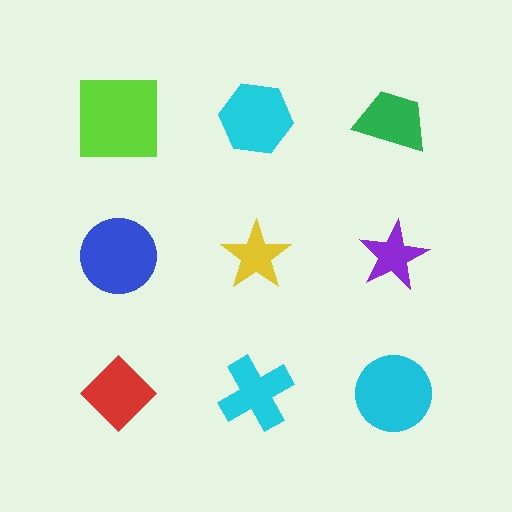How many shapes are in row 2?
3 shapes.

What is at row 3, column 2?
A cyan cross.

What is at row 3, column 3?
A cyan circle.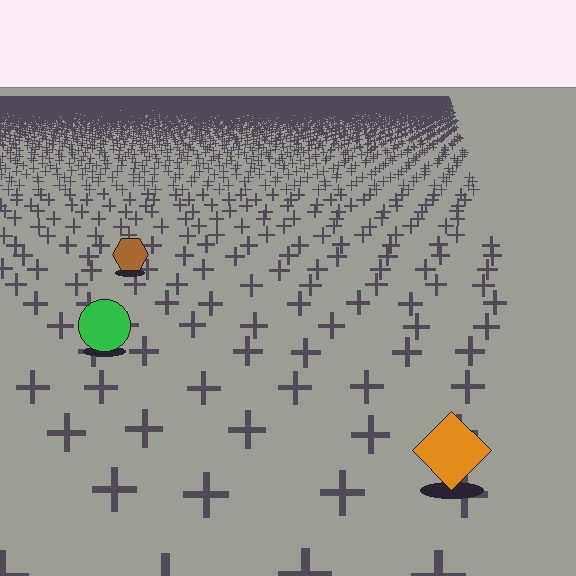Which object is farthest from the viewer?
The brown hexagon is farthest from the viewer. It appears smaller and the ground texture around it is denser.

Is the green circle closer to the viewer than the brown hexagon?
Yes. The green circle is closer — you can tell from the texture gradient: the ground texture is coarser near it.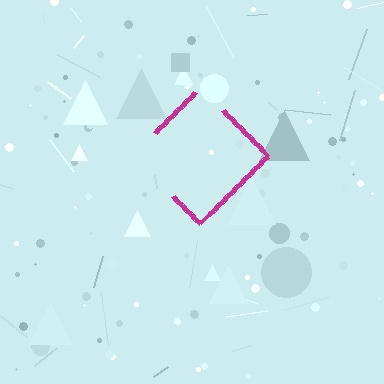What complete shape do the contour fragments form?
The contour fragments form a diamond.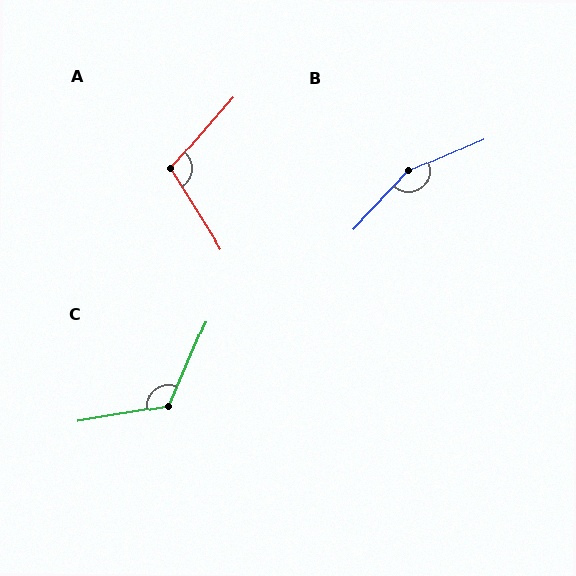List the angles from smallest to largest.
A (107°), C (123°), B (156°).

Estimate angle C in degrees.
Approximately 123 degrees.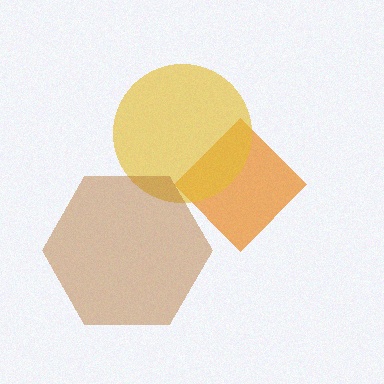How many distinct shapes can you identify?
There are 3 distinct shapes: an orange diamond, a yellow circle, a brown hexagon.